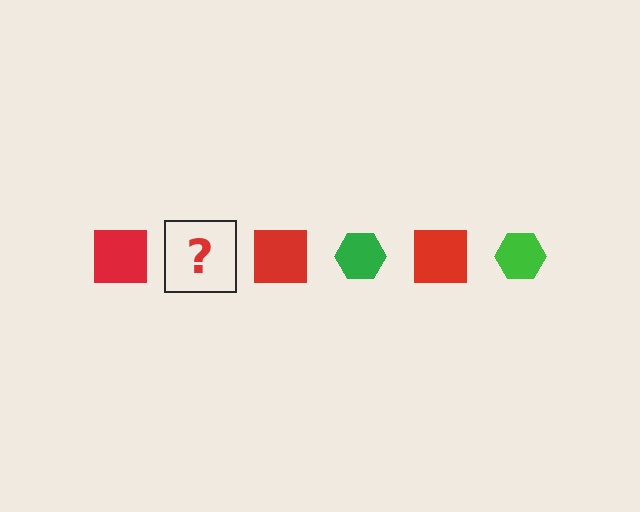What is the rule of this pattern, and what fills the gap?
The rule is that the pattern alternates between red square and green hexagon. The gap should be filled with a green hexagon.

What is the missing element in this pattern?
The missing element is a green hexagon.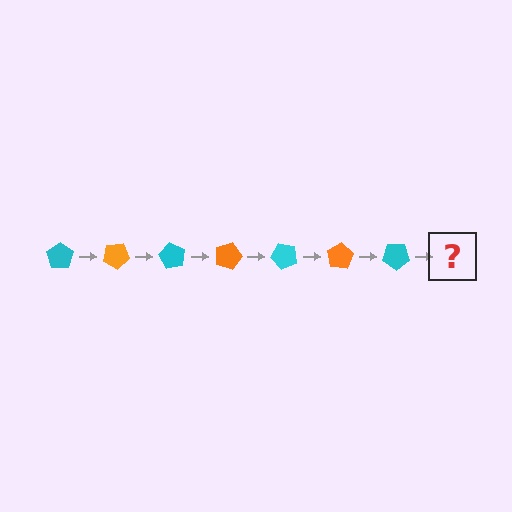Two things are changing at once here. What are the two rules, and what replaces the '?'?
The two rules are that it rotates 30 degrees each step and the color cycles through cyan and orange. The '?' should be an orange pentagon, rotated 210 degrees from the start.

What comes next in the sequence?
The next element should be an orange pentagon, rotated 210 degrees from the start.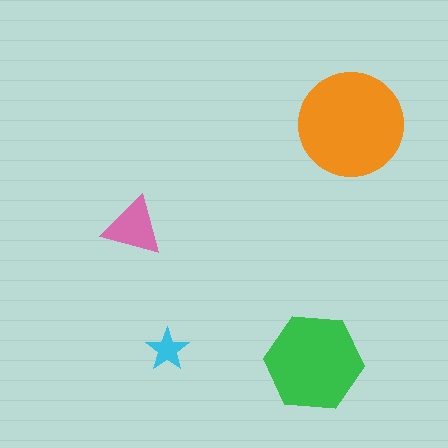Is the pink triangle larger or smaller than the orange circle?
Smaller.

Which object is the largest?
The orange circle.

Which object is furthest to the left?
The pink triangle is leftmost.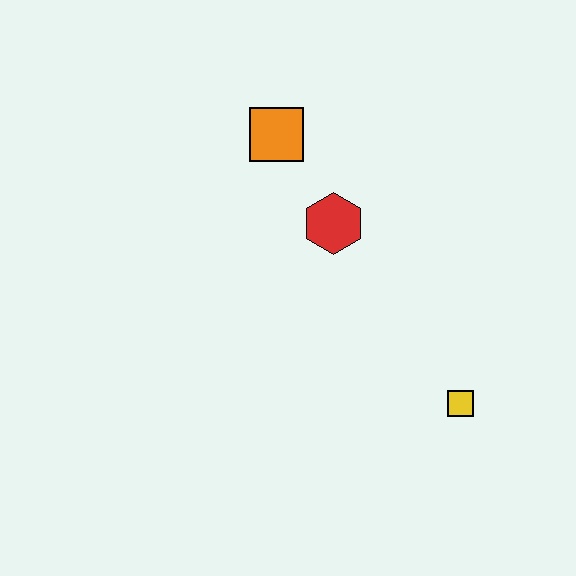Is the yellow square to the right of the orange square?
Yes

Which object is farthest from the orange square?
The yellow square is farthest from the orange square.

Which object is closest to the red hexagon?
The orange square is closest to the red hexagon.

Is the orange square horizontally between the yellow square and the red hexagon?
No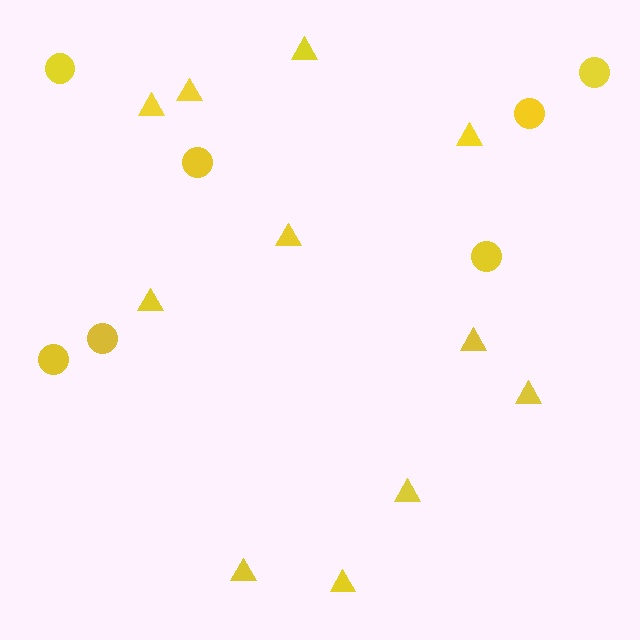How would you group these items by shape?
There are 2 groups: one group of triangles (11) and one group of circles (7).